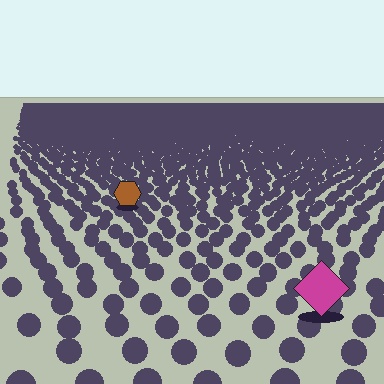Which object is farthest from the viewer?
The brown hexagon is farthest from the viewer. It appears smaller and the ground texture around it is denser.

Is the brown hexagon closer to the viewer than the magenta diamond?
No. The magenta diamond is closer — you can tell from the texture gradient: the ground texture is coarser near it.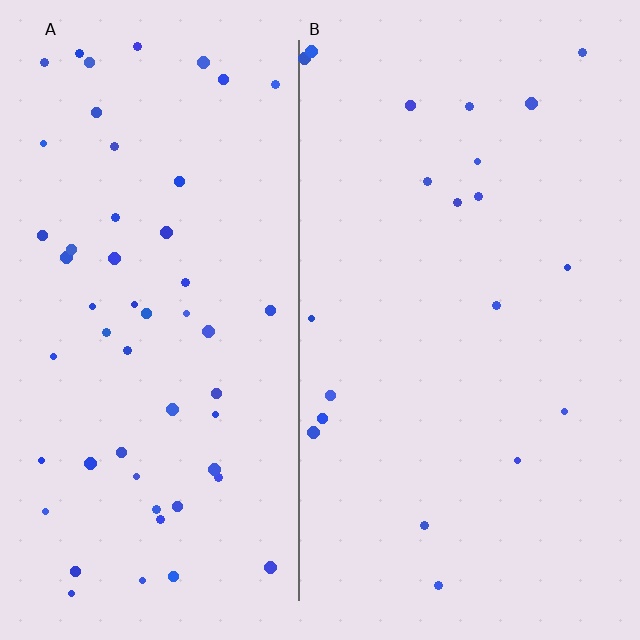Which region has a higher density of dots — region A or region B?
A (the left).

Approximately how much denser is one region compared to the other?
Approximately 2.6× — region A over region B.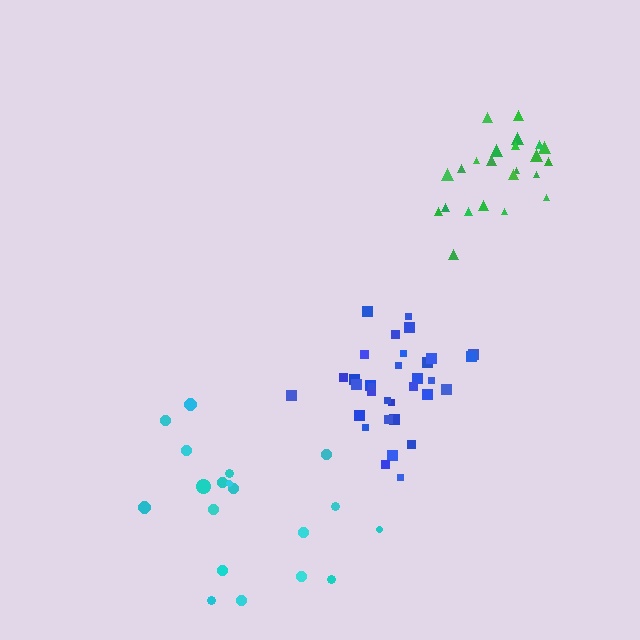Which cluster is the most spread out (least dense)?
Cyan.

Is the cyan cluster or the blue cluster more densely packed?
Blue.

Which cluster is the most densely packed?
Blue.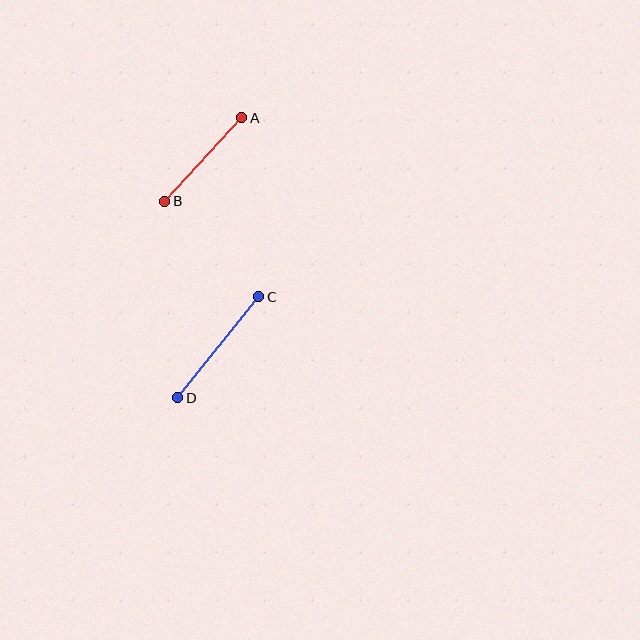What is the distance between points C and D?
The distance is approximately 129 pixels.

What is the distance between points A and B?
The distance is approximately 113 pixels.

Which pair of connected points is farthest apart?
Points C and D are farthest apart.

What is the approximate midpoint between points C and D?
The midpoint is at approximately (218, 347) pixels.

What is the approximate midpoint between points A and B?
The midpoint is at approximately (203, 159) pixels.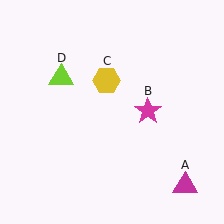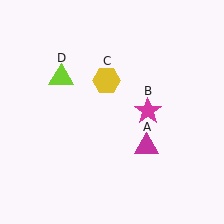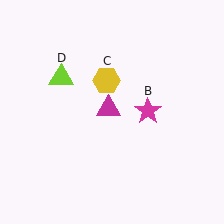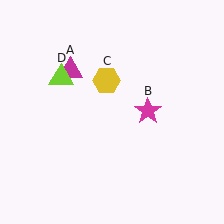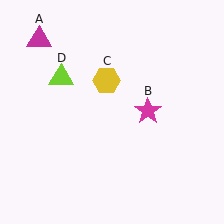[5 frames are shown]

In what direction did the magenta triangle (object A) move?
The magenta triangle (object A) moved up and to the left.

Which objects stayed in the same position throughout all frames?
Magenta star (object B) and yellow hexagon (object C) and lime triangle (object D) remained stationary.